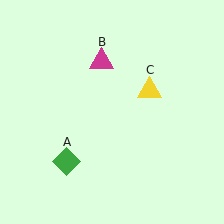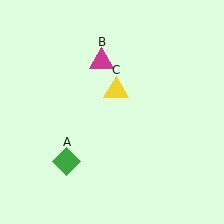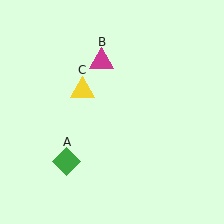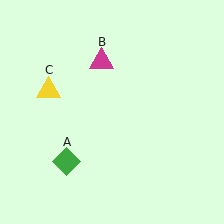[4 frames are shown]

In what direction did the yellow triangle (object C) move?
The yellow triangle (object C) moved left.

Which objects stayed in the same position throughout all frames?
Green diamond (object A) and magenta triangle (object B) remained stationary.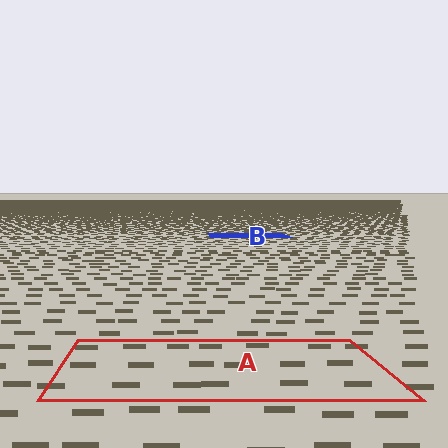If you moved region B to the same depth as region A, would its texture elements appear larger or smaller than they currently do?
They would appear larger. At a closer depth, the same texture elements are projected at a bigger on-screen size.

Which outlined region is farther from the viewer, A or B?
Region B is farther from the viewer — the texture elements inside it appear smaller and more densely packed.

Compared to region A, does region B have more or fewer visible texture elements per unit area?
Region B has more texture elements per unit area — they are packed more densely because it is farther away.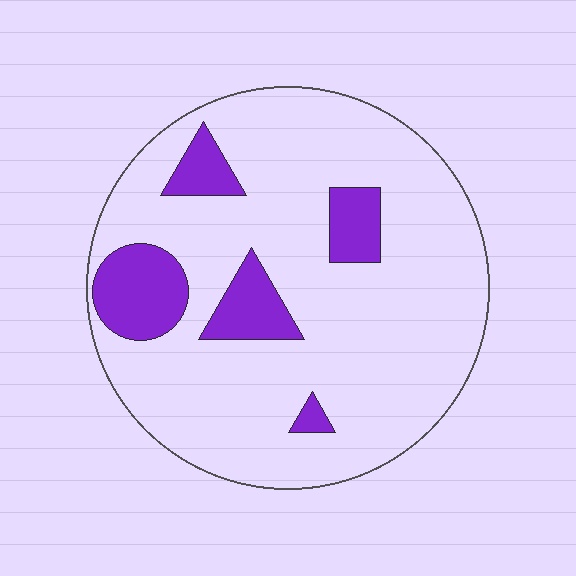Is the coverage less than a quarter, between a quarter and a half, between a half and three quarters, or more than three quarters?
Less than a quarter.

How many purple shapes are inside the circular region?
5.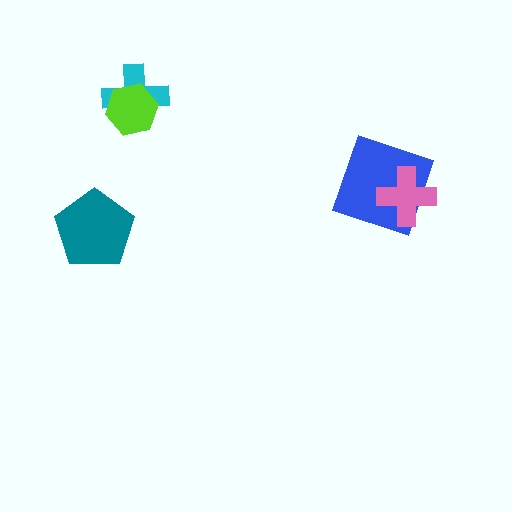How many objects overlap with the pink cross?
1 object overlaps with the pink cross.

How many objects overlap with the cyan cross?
1 object overlaps with the cyan cross.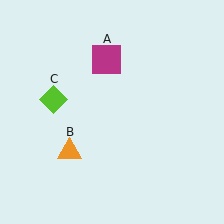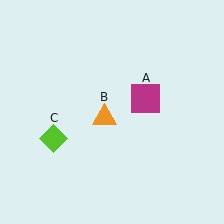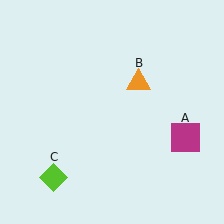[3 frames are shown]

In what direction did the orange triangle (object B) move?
The orange triangle (object B) moved up and to the right.